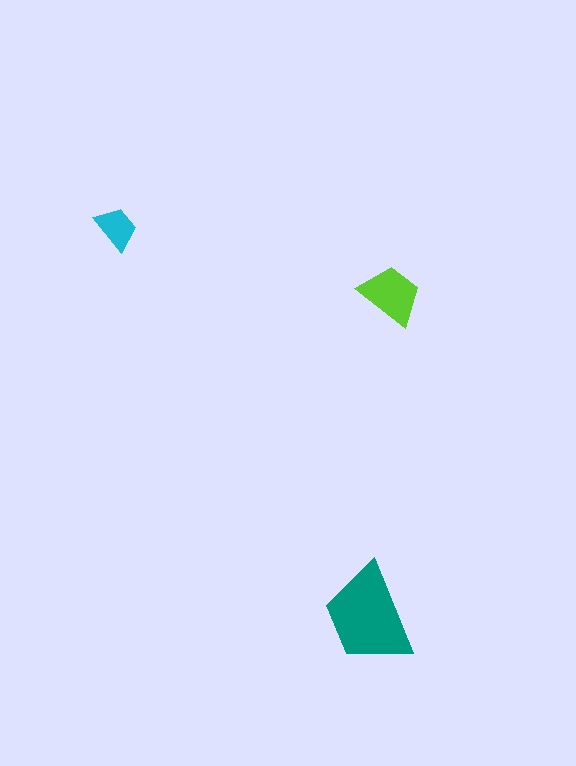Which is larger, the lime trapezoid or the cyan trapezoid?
The lime one.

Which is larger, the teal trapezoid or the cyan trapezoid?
The teal one.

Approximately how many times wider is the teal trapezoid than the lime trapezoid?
About 1.5 times wider.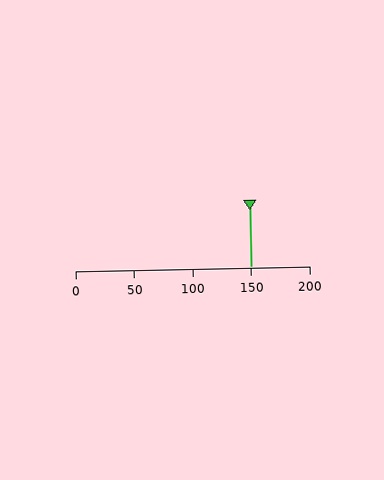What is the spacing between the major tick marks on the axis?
The major ticks are spaced 50 apart.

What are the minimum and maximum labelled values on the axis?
The axis runs from 0 to 200.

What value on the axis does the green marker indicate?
The marker indicates approximately 150.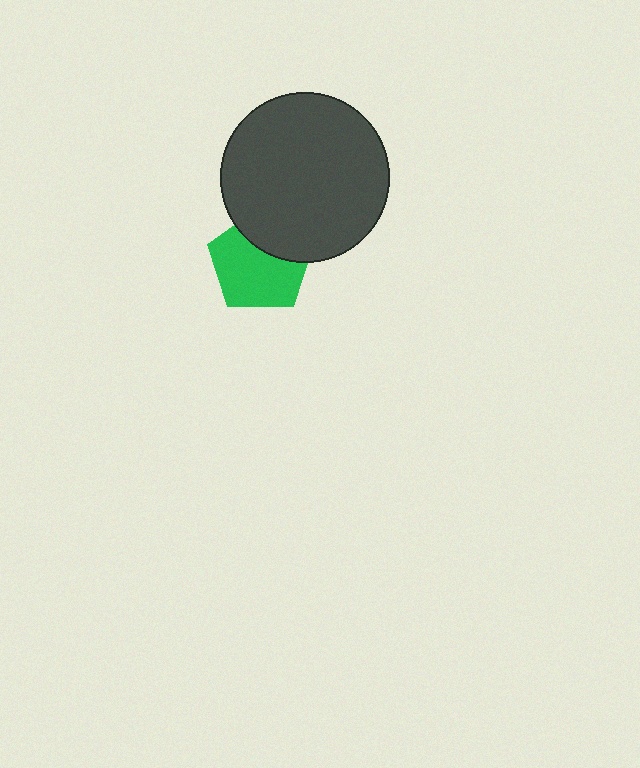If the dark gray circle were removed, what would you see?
You would see the complete green pentagon.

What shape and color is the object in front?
The object in front is a dark gray circle.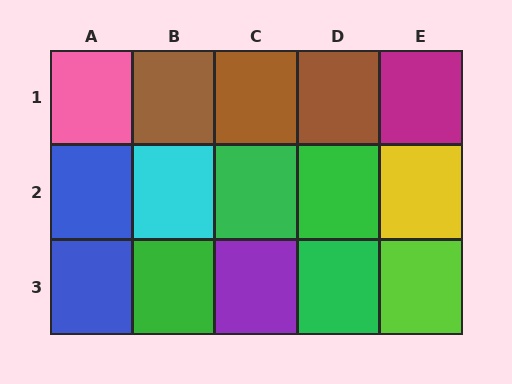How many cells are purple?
1 cell is purple.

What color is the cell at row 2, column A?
Blue.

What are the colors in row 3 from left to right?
Blue, green, purple, green, lime.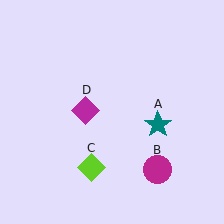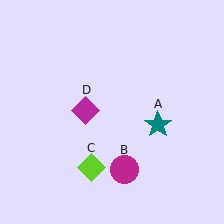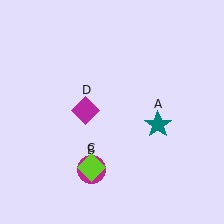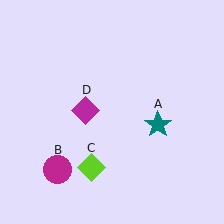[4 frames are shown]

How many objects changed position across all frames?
1 object changed position: magenta circle (object B).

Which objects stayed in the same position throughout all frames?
Teal star (object A) and lime diamond (object C) and magenta diamond (object D) remained stationary.